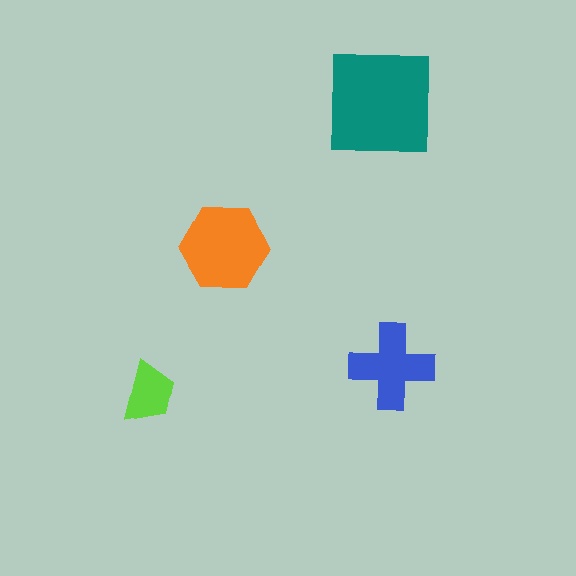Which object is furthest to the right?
The blue cross is rightmost.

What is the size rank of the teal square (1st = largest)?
1st.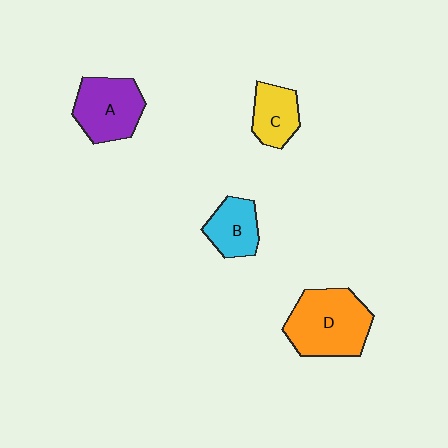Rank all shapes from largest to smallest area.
From largest to smallest: D (orange), A (purple), B (cyan), C (yellow).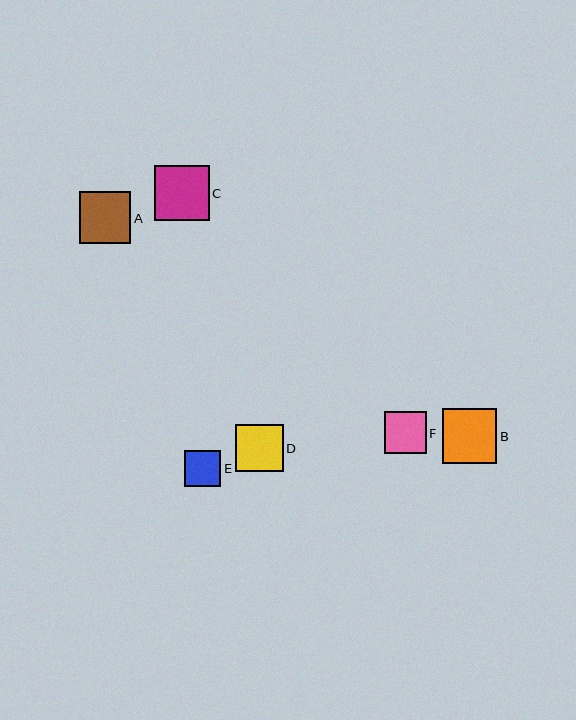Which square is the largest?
Square C is the largest with a size of approximately 55 pixels.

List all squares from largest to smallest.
From largest to smallest: C, B, A, D, F, E.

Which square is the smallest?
Square E is the smallest with a size of approximately 37 pixels.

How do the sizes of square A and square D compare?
Square A and square D are approximately the same size.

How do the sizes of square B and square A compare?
Square B and square A are approximately the same size.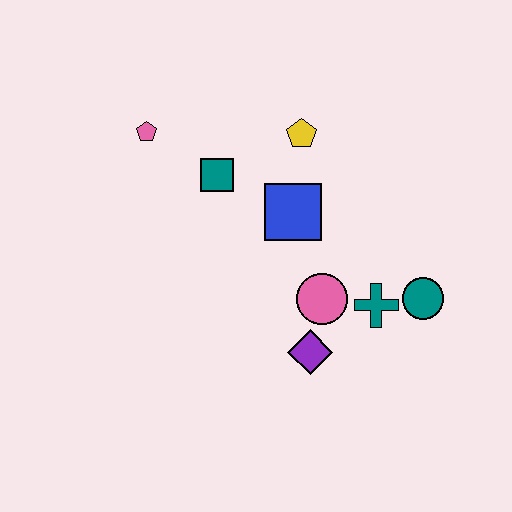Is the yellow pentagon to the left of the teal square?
No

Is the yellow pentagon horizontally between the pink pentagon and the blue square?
No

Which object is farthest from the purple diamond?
The pink pentagon is farthest from the purple diamond.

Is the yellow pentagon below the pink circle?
No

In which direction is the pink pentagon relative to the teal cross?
The pink pentagon is to the left of the teal cross.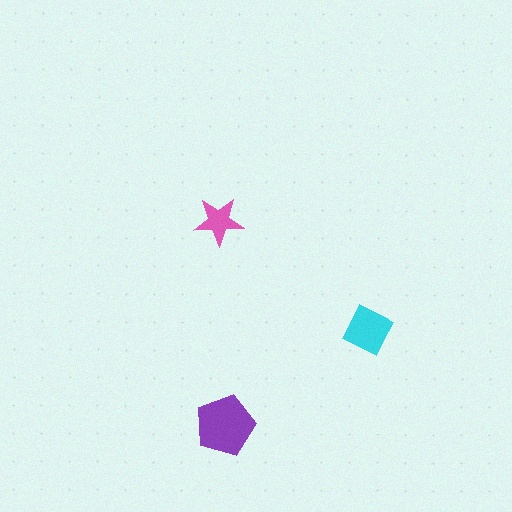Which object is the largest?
The purple pentagon.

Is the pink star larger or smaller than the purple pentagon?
Smaller.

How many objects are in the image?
There are 3 objects in the image.